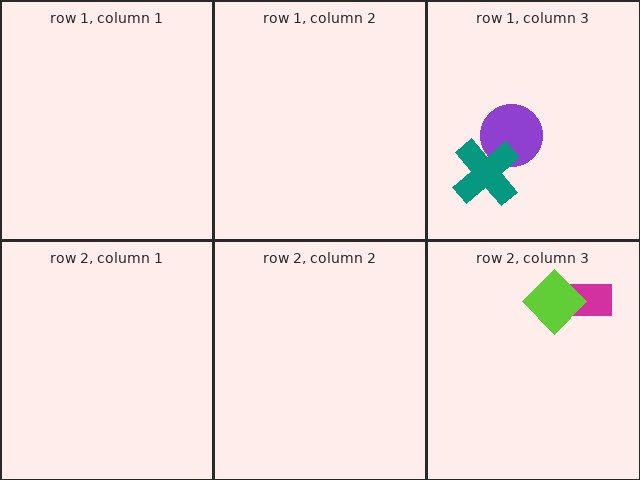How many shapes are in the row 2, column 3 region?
2.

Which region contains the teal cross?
The row 1, column 3 region.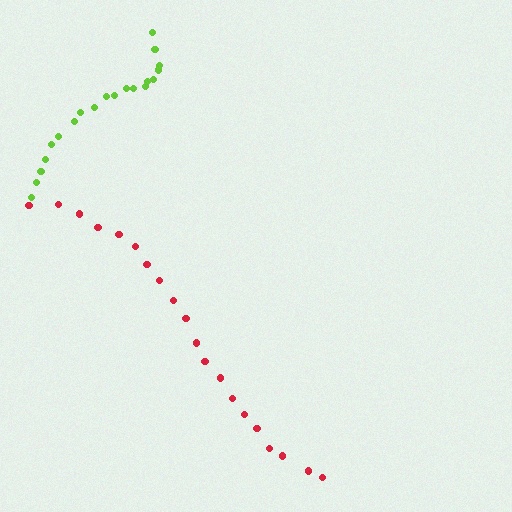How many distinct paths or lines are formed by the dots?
There are 2 distinct paths.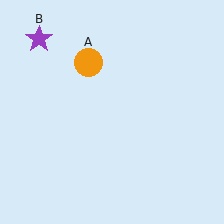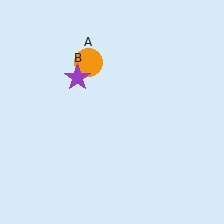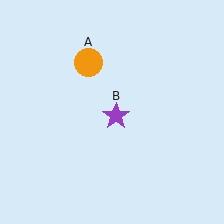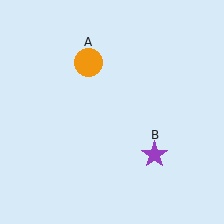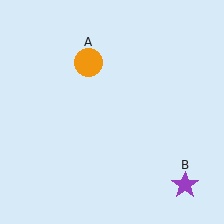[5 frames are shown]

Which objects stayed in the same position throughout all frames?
Orange circle (object A) remained stationary.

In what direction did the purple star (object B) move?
The purple star (object B) moved down and to the right.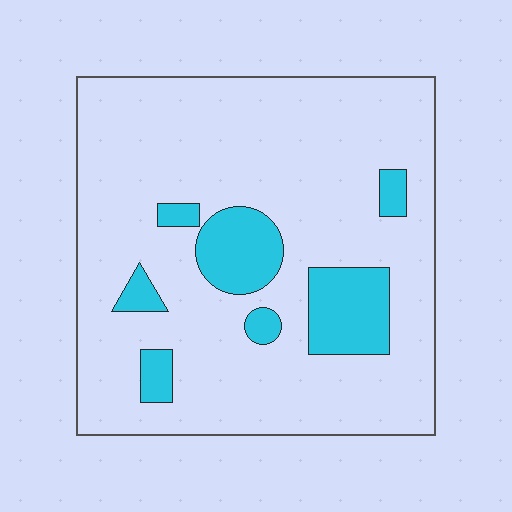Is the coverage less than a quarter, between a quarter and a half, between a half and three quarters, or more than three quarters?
Less than a quarter.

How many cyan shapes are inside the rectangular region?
7.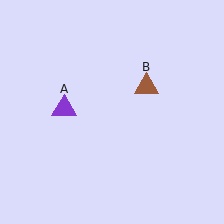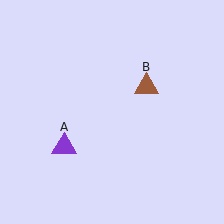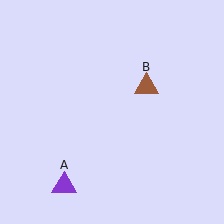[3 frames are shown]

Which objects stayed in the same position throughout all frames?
Brown triangle (object B) remained stationary.